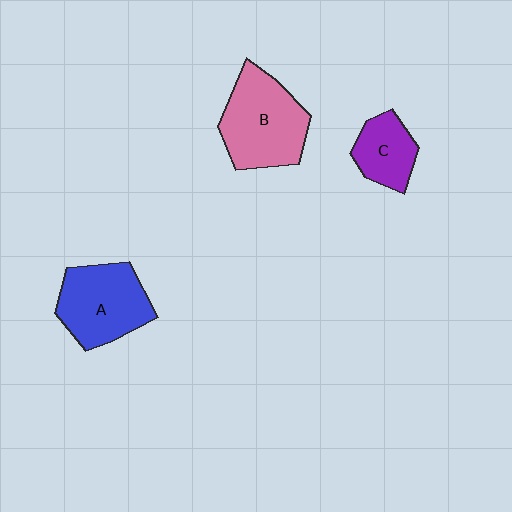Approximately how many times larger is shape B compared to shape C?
Approximately 1.9 times.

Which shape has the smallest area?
Shape C (purple).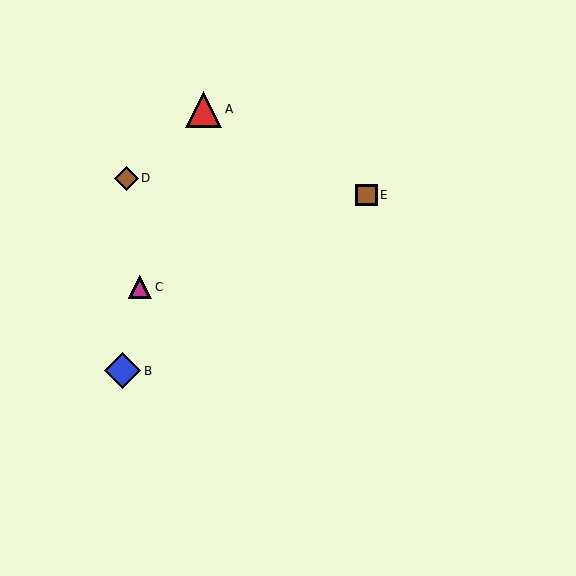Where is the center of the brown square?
The center of the brown square is at (366, 195).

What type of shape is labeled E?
Shape E is a brown square.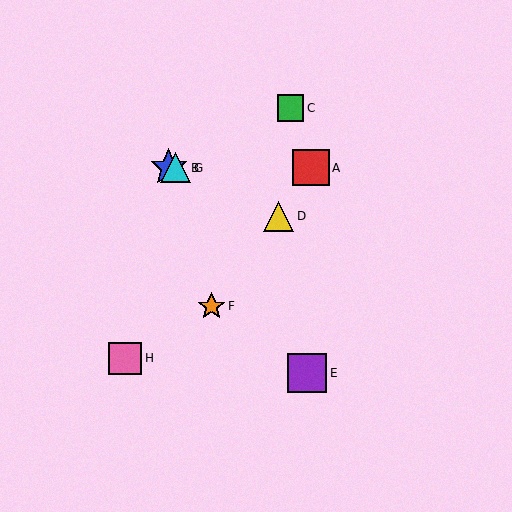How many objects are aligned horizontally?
3 objects (A, B, G) are aligned horizontally.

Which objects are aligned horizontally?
Objects A, B, G are aligned horizontally.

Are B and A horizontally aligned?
Yes, both are at y≈168.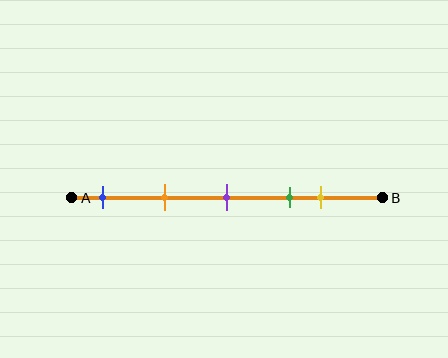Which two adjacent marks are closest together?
The green and yellow marks are the closest adjacent pair.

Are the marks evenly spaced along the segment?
No, the marks are not evenly spaced.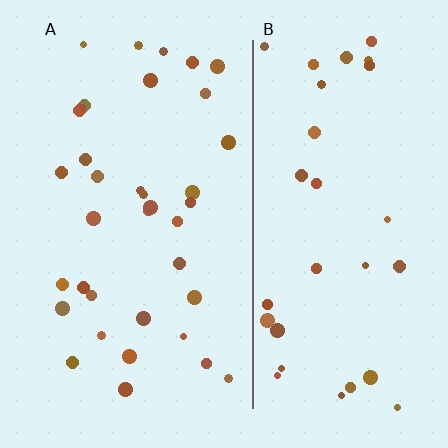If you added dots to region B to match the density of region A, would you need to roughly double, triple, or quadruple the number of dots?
Approximately double.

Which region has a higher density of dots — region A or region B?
A (the left).